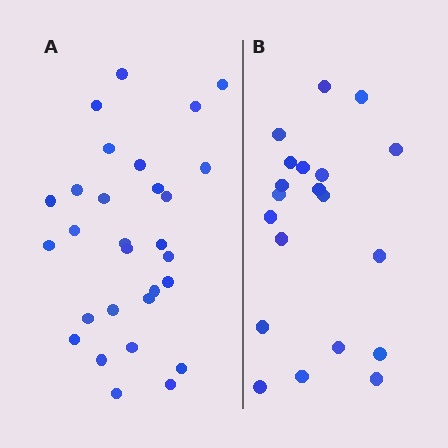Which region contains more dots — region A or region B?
Region A (the left region) has more dots.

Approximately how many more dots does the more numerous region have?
Region A has roughly 8 or so more dots than region B.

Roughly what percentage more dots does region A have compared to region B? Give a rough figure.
About 45% more.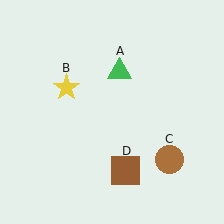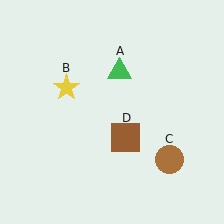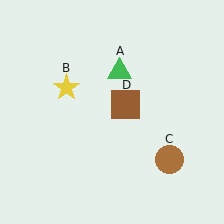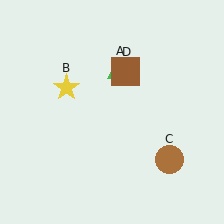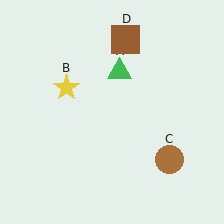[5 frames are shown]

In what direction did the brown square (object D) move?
The brown square (object D) moved up.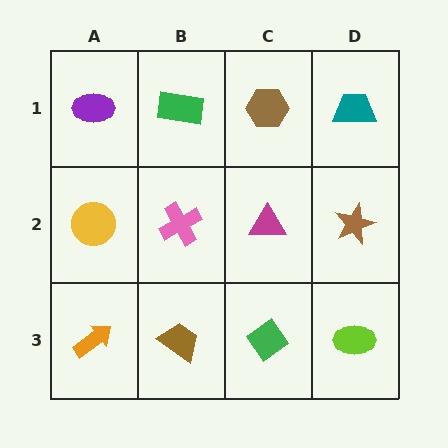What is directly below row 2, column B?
A brown trapezoid.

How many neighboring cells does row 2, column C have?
4.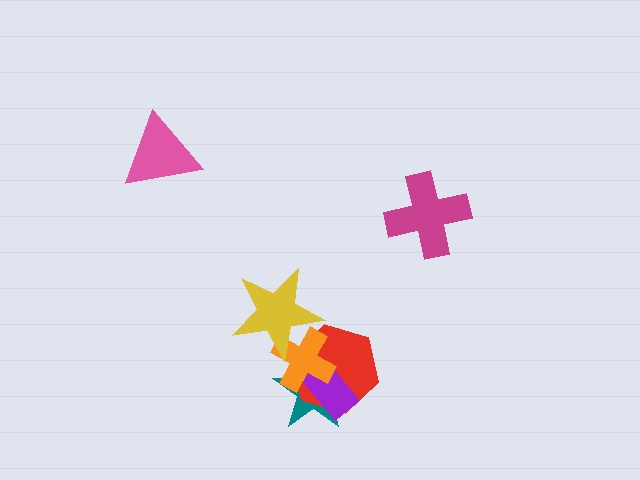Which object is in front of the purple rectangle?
The orange cross is in front of the purple rectangle.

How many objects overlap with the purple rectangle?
3 objects overlap with the purple rectangle.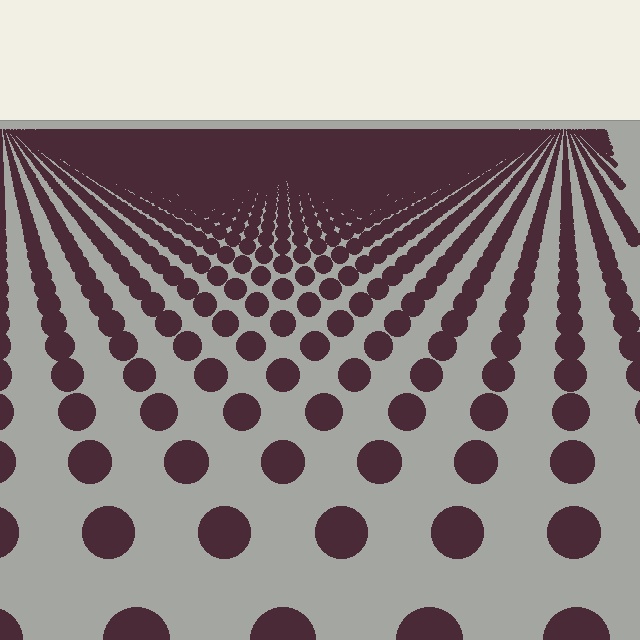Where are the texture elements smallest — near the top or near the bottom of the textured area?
Near the top.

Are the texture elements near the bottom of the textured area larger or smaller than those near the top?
Larger. Near the bottom, elements are closer to the viewer and appear at a bigger on-screen size.